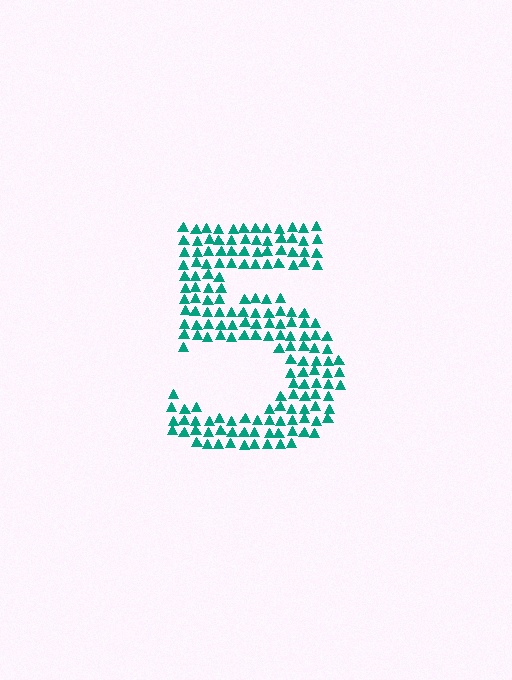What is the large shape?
The large shape is the digit 5.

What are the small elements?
The small elements are triangles.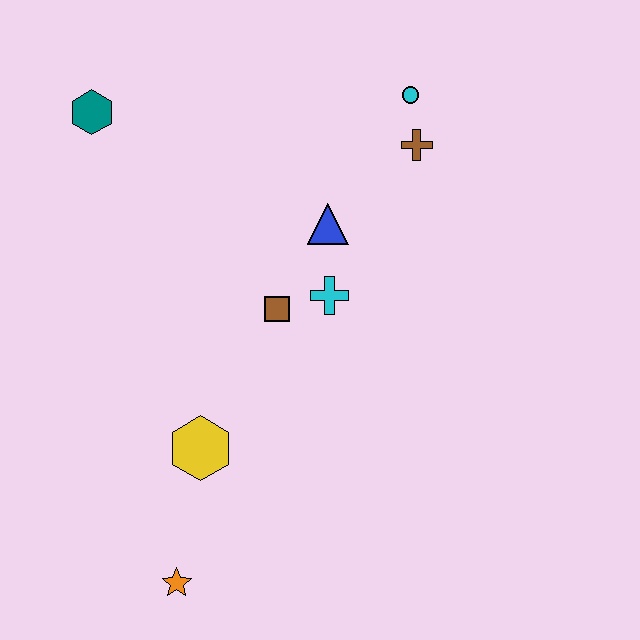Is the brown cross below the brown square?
No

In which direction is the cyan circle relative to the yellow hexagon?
The cyan circle is above the yellow hexagon.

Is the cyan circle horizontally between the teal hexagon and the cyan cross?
No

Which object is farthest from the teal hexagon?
The orange star is farthest from the teal hexagon.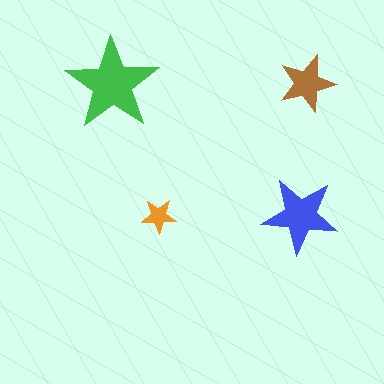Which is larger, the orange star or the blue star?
The blue one.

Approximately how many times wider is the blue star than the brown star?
About 1.5 times wider.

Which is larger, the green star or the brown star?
The green one.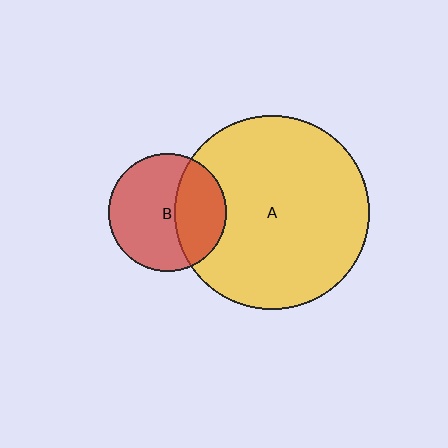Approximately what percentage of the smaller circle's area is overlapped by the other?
Approximately 35%.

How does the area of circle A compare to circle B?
Approximately 2.7 times.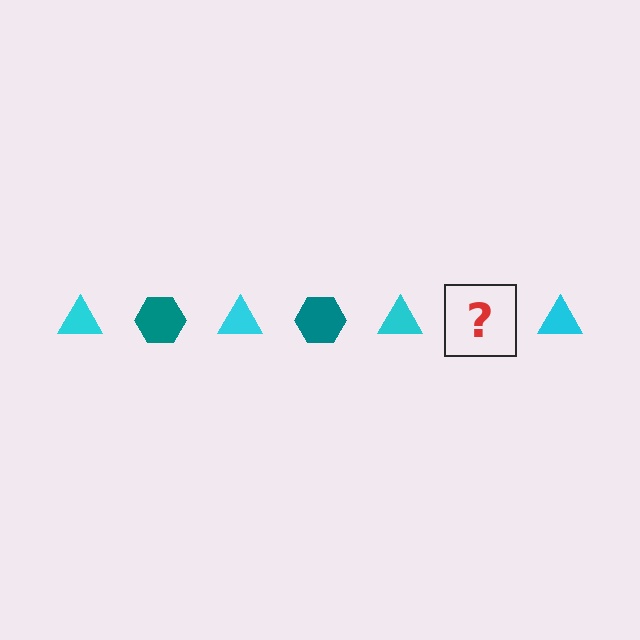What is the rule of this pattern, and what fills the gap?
The rule is that the pattern alternates between cyan triangle and teal hexagon. The gap should be filled with a teal hexagon.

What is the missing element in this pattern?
The missing element is a teal hexagon.